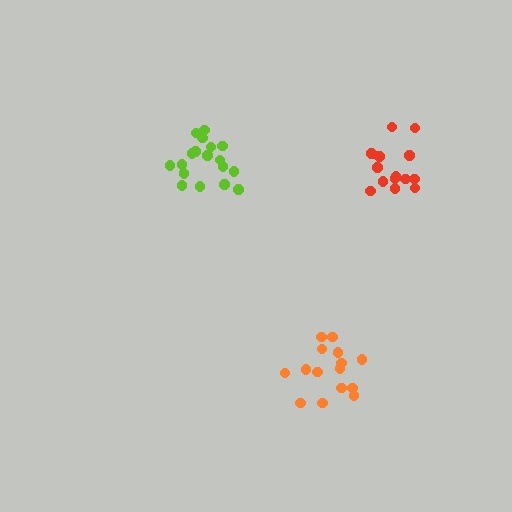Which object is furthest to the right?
The red cluster is rightmost.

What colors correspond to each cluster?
The clusters are colored: lime, red, orange.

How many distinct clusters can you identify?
There are 3 distinct clusters.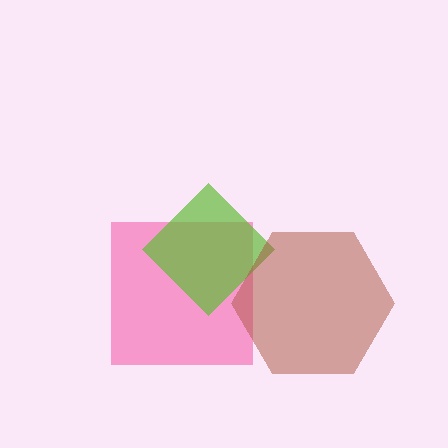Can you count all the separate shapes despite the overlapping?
Yes, there are 3 separate shapes.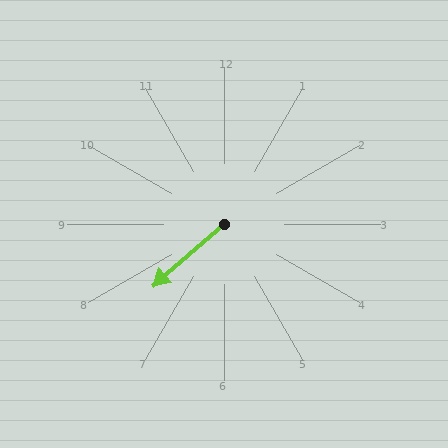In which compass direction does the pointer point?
Southwest.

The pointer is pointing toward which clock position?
Roughly 8 o'clock.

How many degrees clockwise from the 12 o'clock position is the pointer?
Approximately 229 degrees.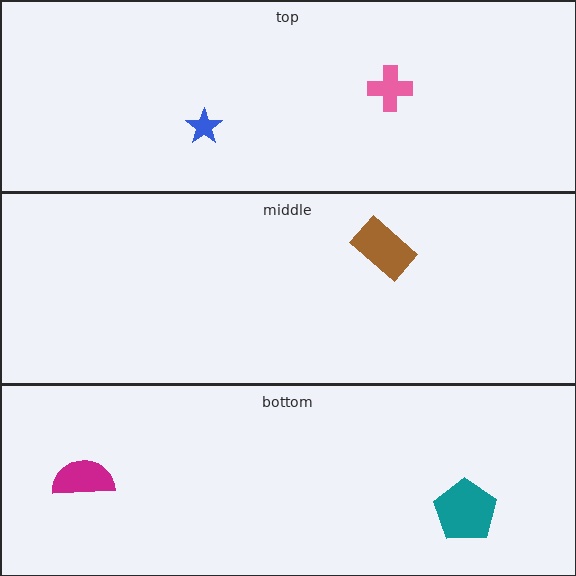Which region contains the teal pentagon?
The bottom region.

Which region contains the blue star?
The top region.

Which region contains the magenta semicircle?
The bottom region.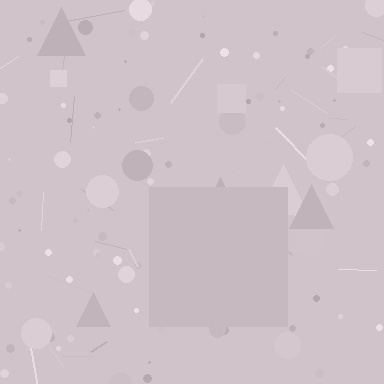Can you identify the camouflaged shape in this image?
The camouflaged shape is a square.